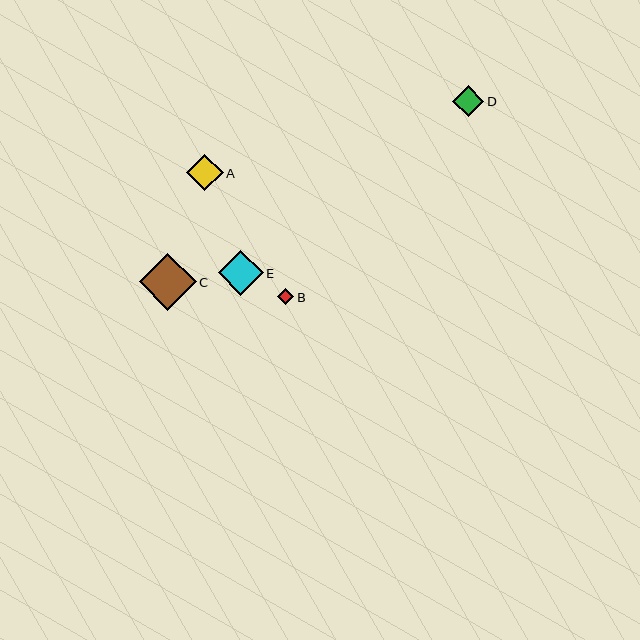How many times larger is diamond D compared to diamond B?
Diamond D is approximately 2.0 times the size of diamond B.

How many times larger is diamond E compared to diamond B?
Diamond E is approximately 2.9 times the size of diamond B.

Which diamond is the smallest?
Diamond B is the smallest with a size of approximately 16 pixels.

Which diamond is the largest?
Diamond C is the largest with a size of approximately 57 pixels.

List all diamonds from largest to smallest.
From largest to smallest: C, E, A, D, B.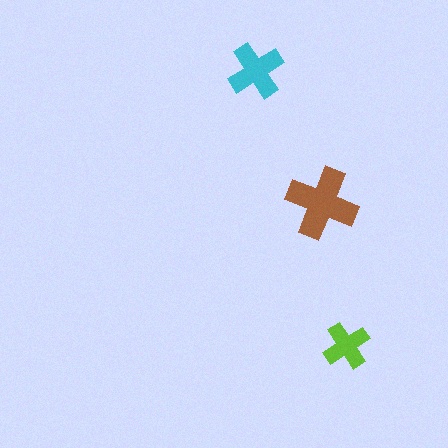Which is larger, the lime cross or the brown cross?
The brown one.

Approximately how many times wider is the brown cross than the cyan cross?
About 1.5 times wider.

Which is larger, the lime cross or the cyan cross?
The cyan one.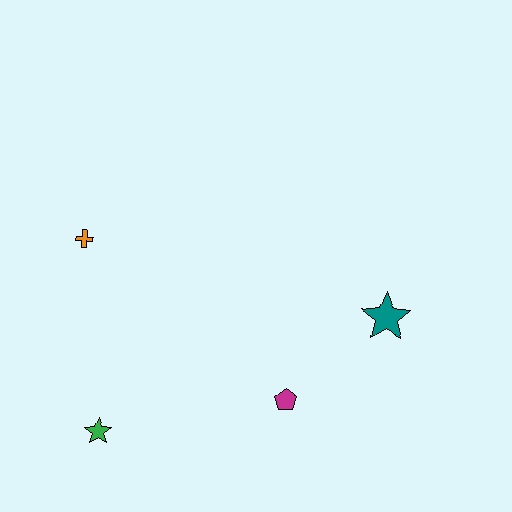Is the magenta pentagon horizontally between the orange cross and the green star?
No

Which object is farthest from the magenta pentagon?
The orange cross is farthest from the magenta pentagon.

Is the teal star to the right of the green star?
Yes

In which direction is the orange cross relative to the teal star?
The orange cross is to the left of the teal star.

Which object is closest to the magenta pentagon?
The teal star is closest to the magenta pentagon.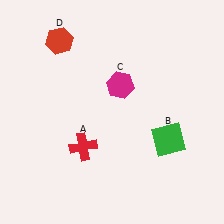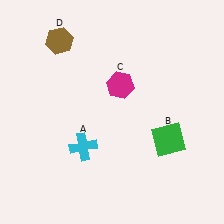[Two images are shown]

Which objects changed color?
A changed from red to cyan. D changed from red to brown.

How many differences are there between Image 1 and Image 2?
There are 2 differences between the two images.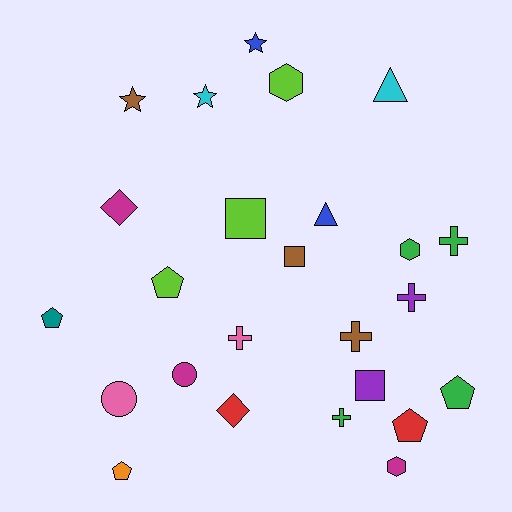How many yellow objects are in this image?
There are no yellow objects.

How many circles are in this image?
There are 2 circles.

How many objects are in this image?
There are 25 objects.